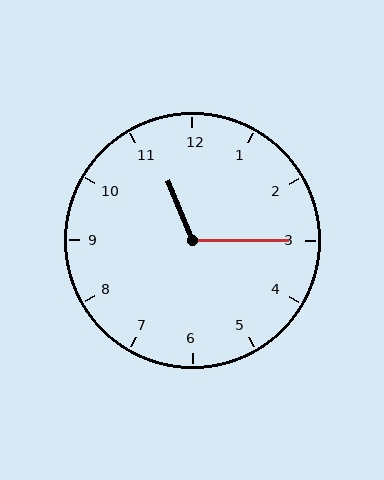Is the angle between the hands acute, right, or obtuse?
It is obtuse.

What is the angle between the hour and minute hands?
Approximately 112 degrees.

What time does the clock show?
11:15.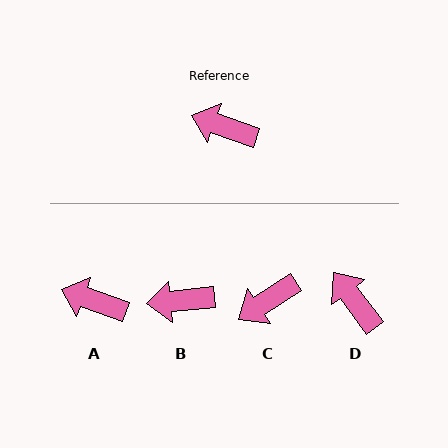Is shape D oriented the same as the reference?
No, it is off by about 34 degrees.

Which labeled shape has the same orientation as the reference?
A.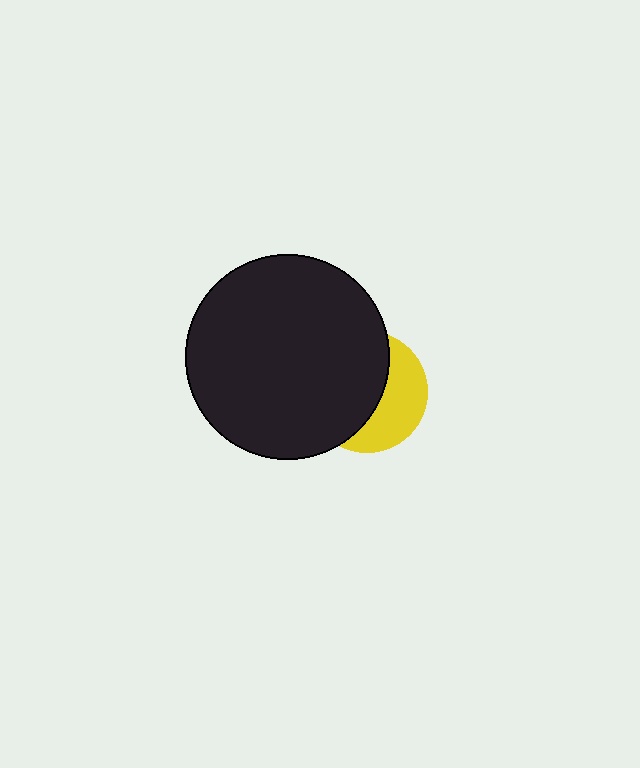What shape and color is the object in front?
The object in front is a black circle.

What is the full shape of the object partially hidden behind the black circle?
The partially hidden object is a yellow circle.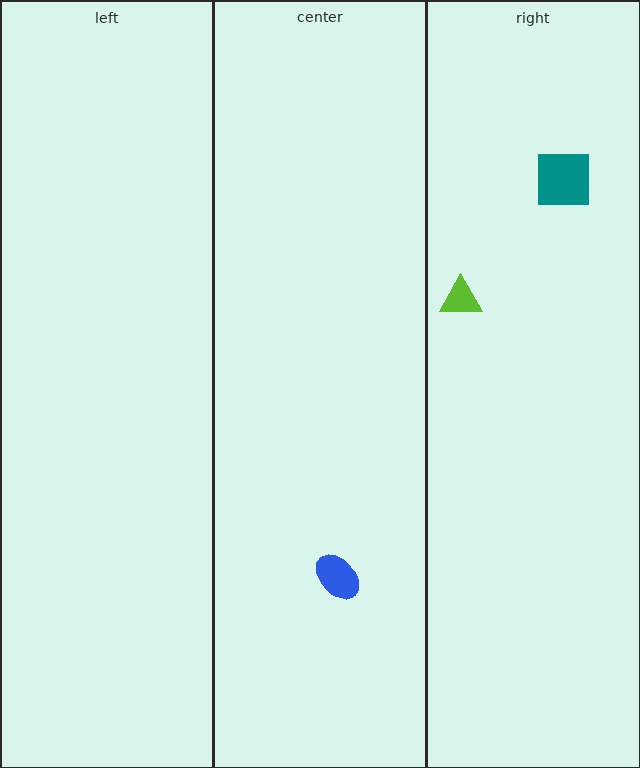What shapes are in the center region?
The blue ellipse.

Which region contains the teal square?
The right region.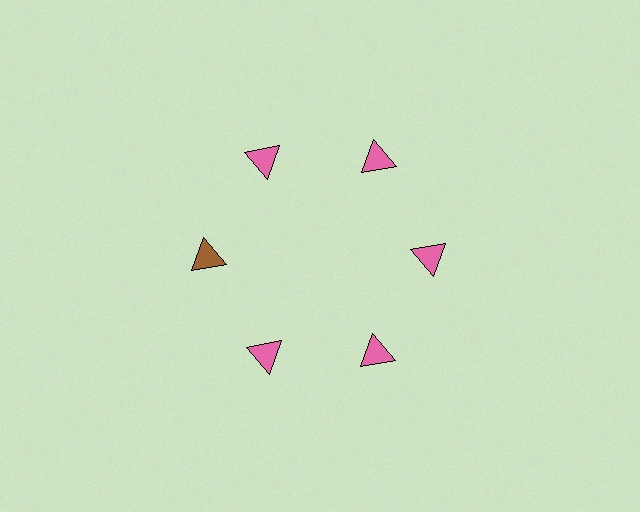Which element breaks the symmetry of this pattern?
The brown triangle at roughly the 9 o'clock position breaks the symmetry. All other shapes are pink triangles.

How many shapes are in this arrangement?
There are 6 shapes arranged in a ring pattern.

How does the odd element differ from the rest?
It has a different color: brown instead of pink.